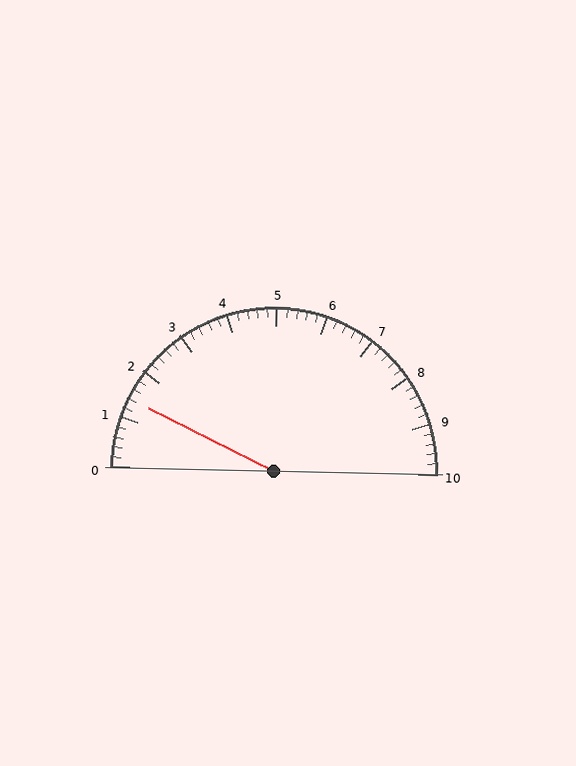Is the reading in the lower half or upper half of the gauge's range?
The reading is in the lower half of the range (0 to 10).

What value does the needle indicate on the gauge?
The needle indicates approximately 1.4.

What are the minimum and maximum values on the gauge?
The gauge ranges from 0 to 10.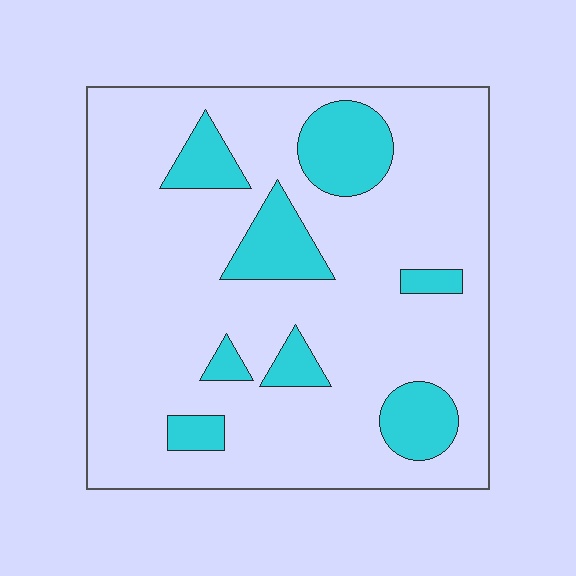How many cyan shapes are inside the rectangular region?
8.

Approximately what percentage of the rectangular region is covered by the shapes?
Approximately 20%.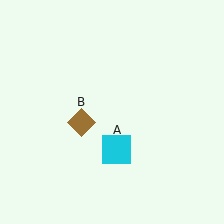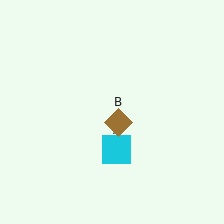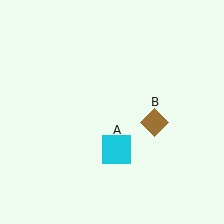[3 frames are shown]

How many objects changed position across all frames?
1 object changed position: brown diamond (object B).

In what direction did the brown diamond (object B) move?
The brown diamond (object B) moved right.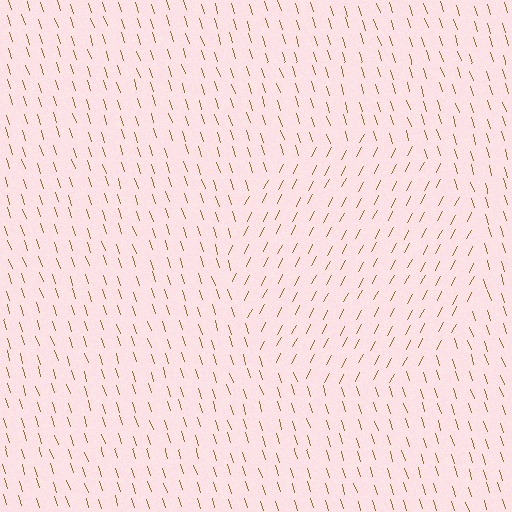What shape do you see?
I see a circle.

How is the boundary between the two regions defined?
The boundary is defined purely by a change in line orientation (approximately 45 degrees difference). All lines are the same color and thickness.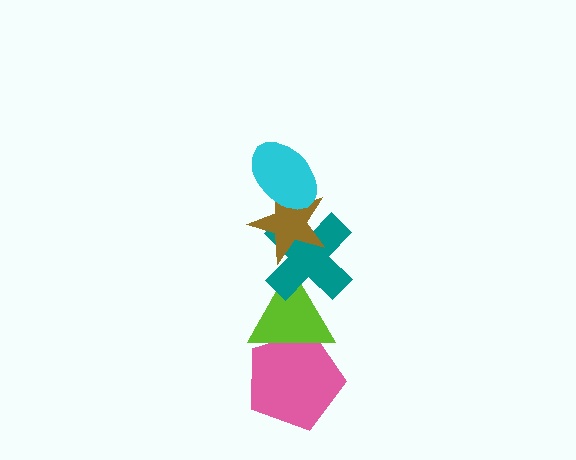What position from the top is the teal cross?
The teal cross is 3rd from the top.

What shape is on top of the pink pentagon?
The lime triangle is on top of the pink pentagon.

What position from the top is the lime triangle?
The lime triangle is 4th from the top.